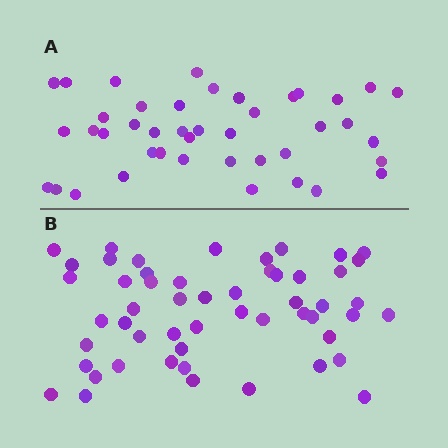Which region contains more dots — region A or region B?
Region B (the bottom region) has more dots.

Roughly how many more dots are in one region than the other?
Region B has roughly 12 or so more dots than region A.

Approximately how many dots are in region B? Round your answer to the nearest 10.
About 50 dots. (The exact count is 53, which rounds to 50.)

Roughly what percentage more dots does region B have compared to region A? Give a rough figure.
About 25% more.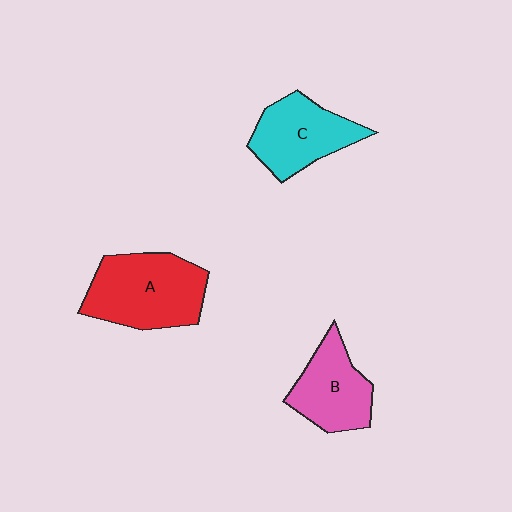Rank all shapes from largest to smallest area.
From largest to smallest: A (red), C (cyan), B (pink).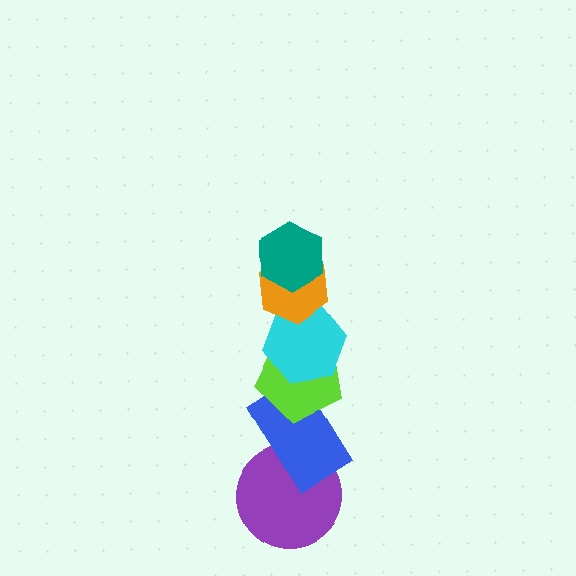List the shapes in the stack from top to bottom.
From top to bottom: the teal hexagon, the orange hexagon, the cyan hexagon, the lime pentagon, the blue rectangle, the purple circle.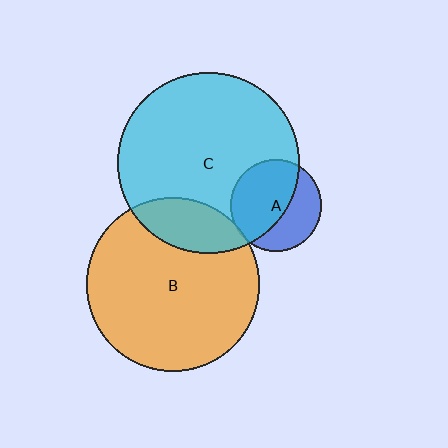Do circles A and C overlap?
Yes.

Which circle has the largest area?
Circle C (cyan).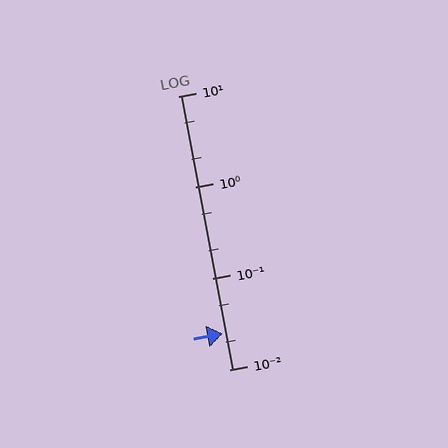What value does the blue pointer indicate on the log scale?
The pointer indicates approximately 0.025.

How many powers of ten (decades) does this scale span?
The scale spans 3 decades, from 0.01 to 10.